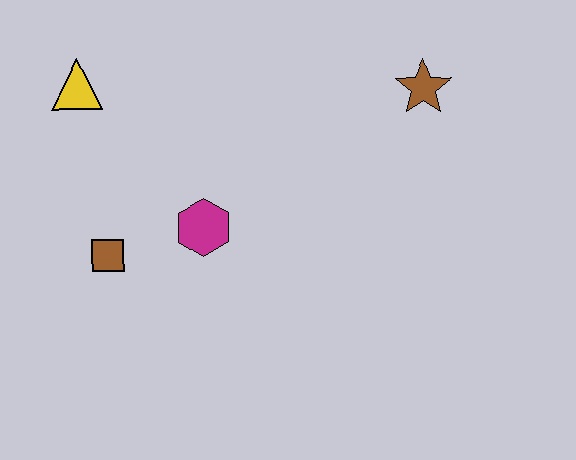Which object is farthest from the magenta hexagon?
The brown star is farthest from the magenta hexagon.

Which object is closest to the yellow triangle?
The brown square is closest to the yellow triangle.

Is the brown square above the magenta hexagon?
No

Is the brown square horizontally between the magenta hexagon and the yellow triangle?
Yes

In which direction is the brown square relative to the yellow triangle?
The brown square is below the yellow triangle.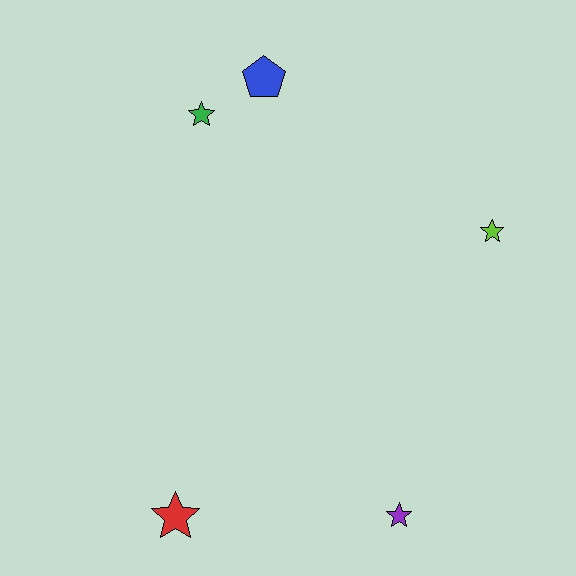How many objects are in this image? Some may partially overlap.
There are 5 objects.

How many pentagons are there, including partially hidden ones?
There is 1 pentagon.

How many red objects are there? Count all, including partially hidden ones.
There is 1 red object.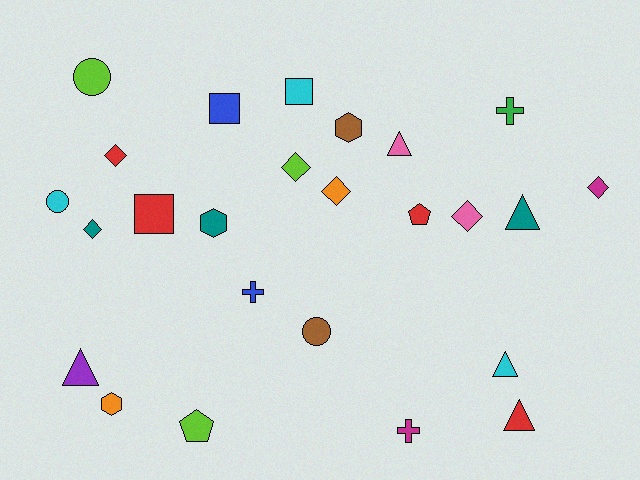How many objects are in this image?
There are 25 objects.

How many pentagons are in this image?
There are 2 pentagons.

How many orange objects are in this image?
There are 2 orange objects.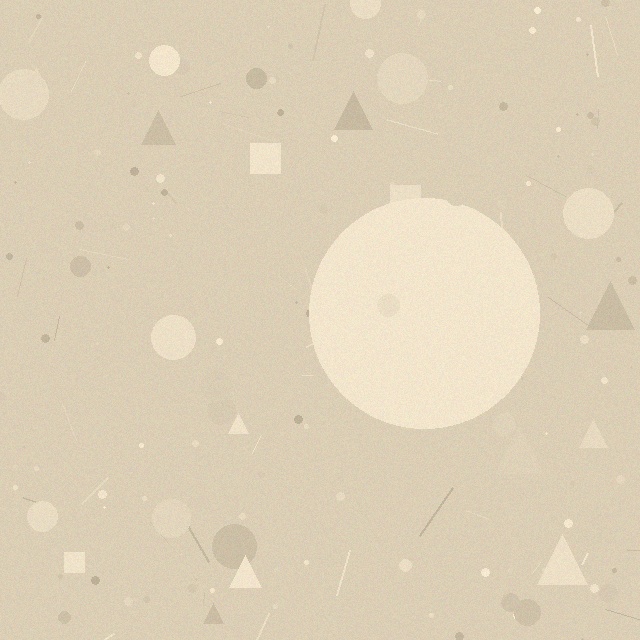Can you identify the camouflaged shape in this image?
The camouflaged shape is a circle.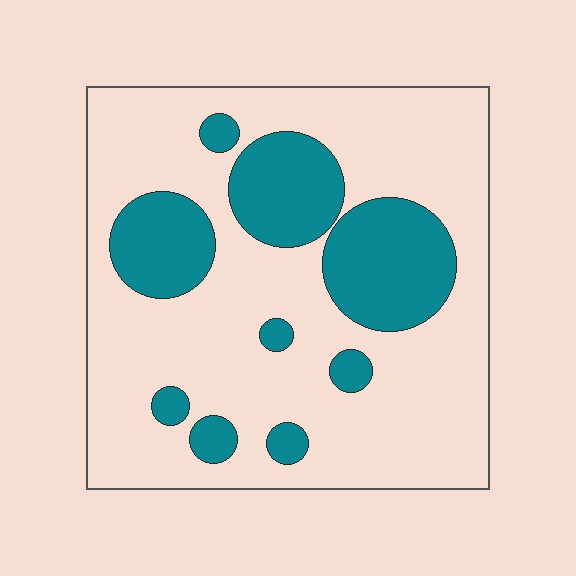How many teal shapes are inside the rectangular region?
9.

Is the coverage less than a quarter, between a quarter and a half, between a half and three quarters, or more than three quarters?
Between a quarter and a half.